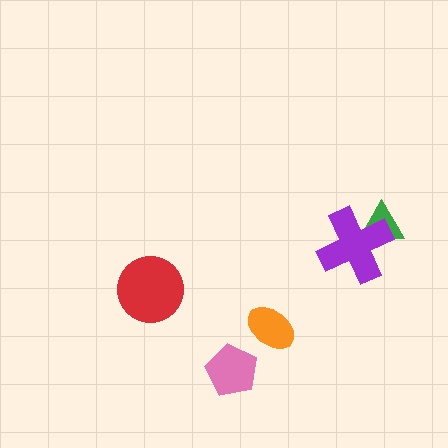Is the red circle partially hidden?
No, no other shape covers it.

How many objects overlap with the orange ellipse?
0 objects overlap with the orange ellipse.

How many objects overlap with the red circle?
0 objects overlap with the red circle.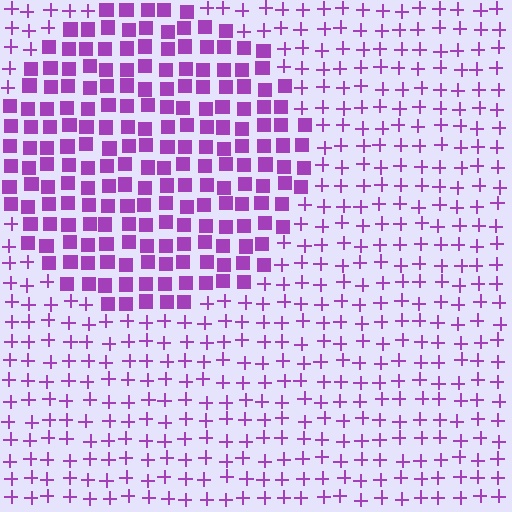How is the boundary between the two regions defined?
The boundary is defined by a change in element shape: squares inside vs. plus signs outside. All elements share the same color and spacing.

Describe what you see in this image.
The image is filled with small purple elements arranged in a uniform grid. A circle-shaped region contains squares, while the surrounding area contains plus signs. The boundary is defined purely by the change in element shape.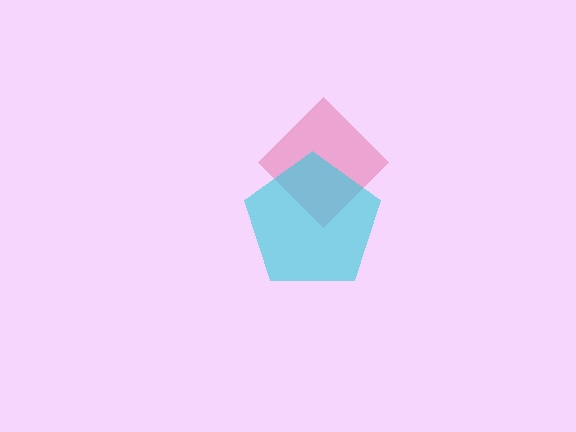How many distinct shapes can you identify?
There are 2 distinct shapes: a pink diamond, a cyan pentagon.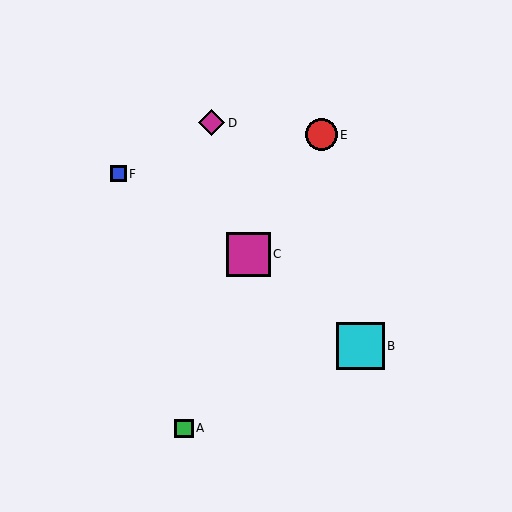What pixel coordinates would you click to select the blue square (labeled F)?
Click at (118, 174) to select the blue square F.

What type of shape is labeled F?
Shape F is a blue square.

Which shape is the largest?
The cyan square (labeled B) is the largest.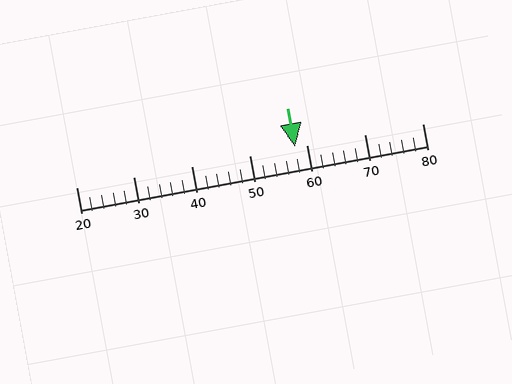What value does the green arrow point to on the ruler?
The green arrow points to approximately 58.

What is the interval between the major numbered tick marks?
The major tick marks are spaced 10 units apart.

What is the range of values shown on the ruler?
The ruler shows values from 20 to 80.